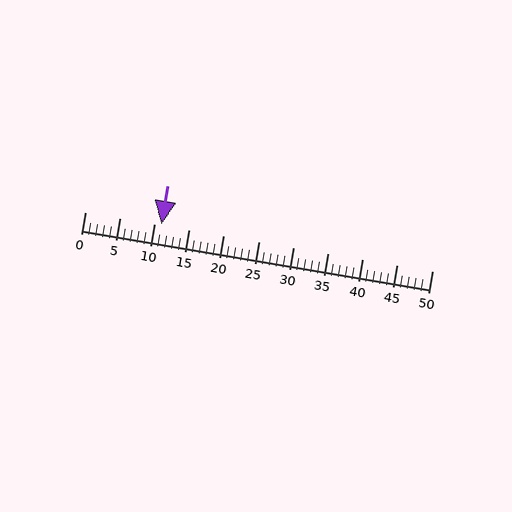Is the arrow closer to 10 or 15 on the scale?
The arrow is closer to 10.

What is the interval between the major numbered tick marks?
The major tick marks are spaced 5 units apart.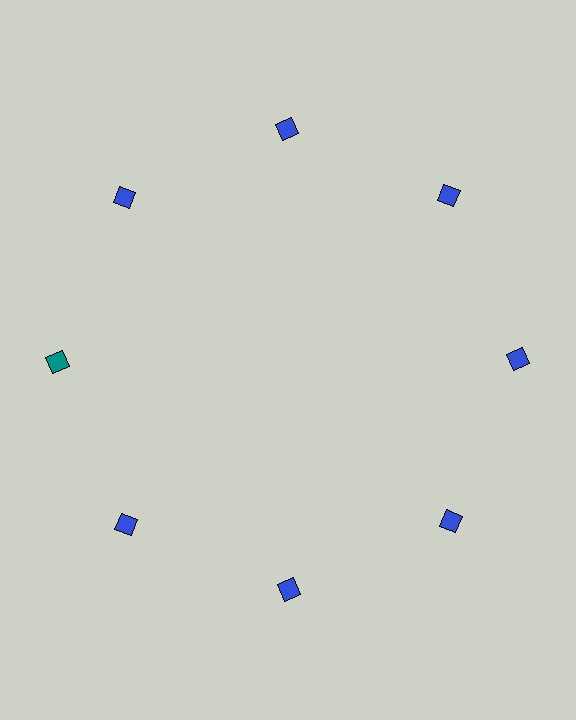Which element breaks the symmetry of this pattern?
The teal square at roughly the 9 o'clock position breaks the symmetry. All other shapes are blue squares.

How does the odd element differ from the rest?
It has a different color: teal instead of blue.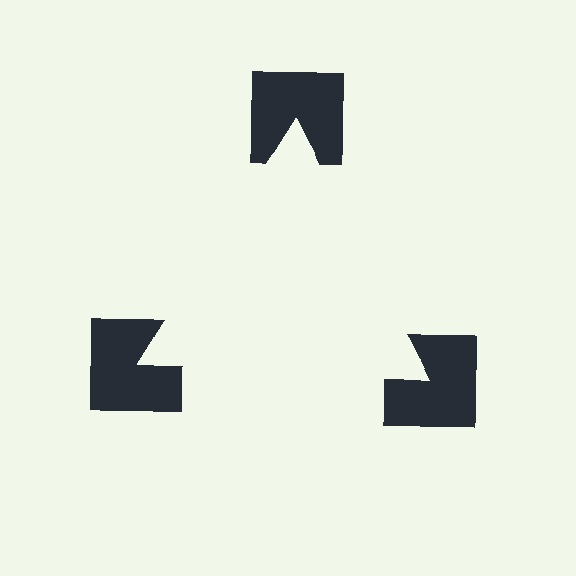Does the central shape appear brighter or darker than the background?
It typically appears slightly brighter than the background, even though no actual brightness change is drawn.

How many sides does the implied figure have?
3 sides.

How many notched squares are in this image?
There are 3 — one at each vertex of the illusory triangle.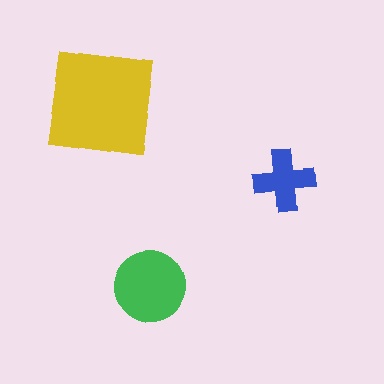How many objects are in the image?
There are 3 objects in the image.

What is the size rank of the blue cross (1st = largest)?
3rd.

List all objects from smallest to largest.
The blue cross, the green circle, the yellow square.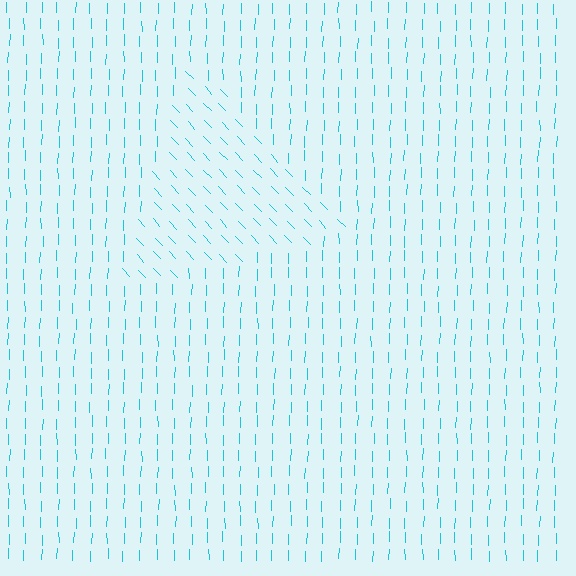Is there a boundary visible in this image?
Yes, there is a texture boundary formed by a change in line orientation.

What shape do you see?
I see a triangle.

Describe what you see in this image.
The image is filled with small cyan line segments. A triangle region in the image has lines oriented differently from the surrounding lines, creating a visible texture boundary.